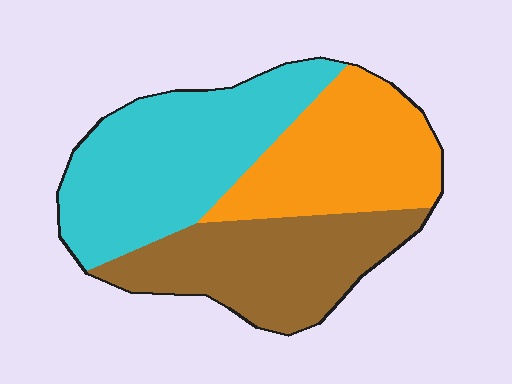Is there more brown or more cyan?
Cyan.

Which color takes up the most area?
Cyan, at roughly 40%.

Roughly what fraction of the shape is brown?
Brown covers roughly 30% of the shape.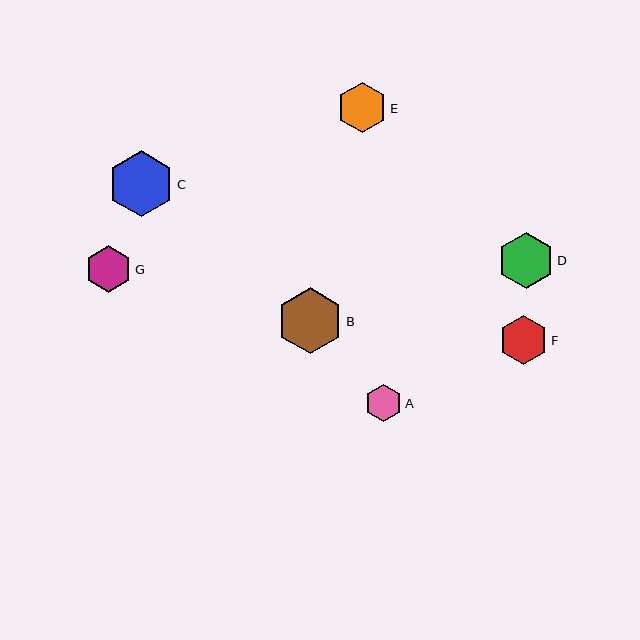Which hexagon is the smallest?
Hexagon A is the smallest with a size of approximately 37 pixels.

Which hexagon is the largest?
Hexagon C is the largest with a size of approximately 66 pixels.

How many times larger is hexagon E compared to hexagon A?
Hexagon E is approximately 1.4 times the size of hexagon A.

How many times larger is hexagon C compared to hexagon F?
Hexagon C is approximately 1.3 times the size of hexagon F.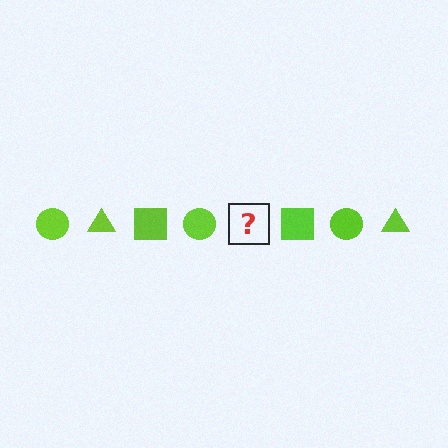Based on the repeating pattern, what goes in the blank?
The blank should be a lime triangle.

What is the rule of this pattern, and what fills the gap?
The rule is that the pattern cycles through circle, triangle, square shapes in lime. The gap should be filled with a lime triangle.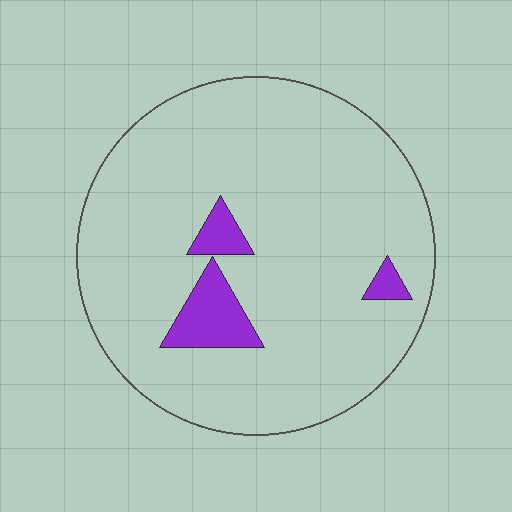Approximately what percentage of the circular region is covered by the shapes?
Approximately 10%.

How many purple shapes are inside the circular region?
3.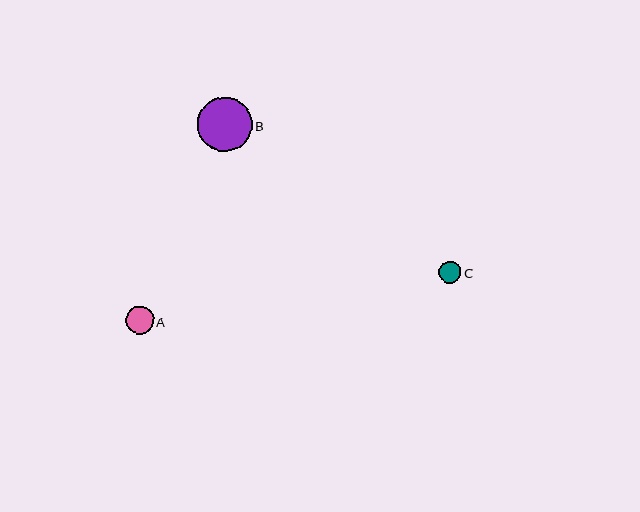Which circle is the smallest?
Circle C is the smallest with a size of approximately 22 pixels.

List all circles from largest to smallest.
From largest to smallest: B, A, C.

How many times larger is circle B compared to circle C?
Circle B is approximately 2.5 times the size of circle C.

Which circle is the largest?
Circle B is the largest with a size of approximately 55 pixels.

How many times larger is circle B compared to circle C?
Circle B is approximately 2.5 times the size of circle C.